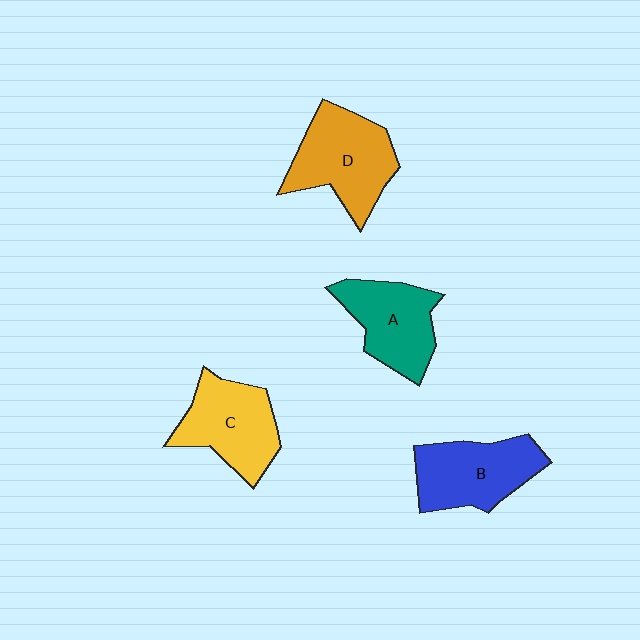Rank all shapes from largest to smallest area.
From largest to smallest: D (orange), B (blue), C (yellow), A (teal).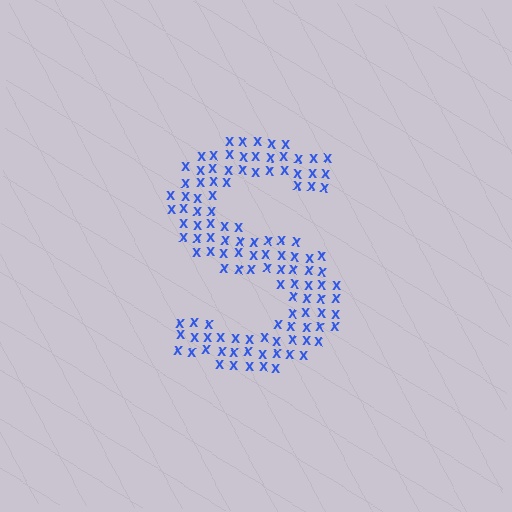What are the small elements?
The small elements are letter X's.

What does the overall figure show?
The overall figure shows the letter S.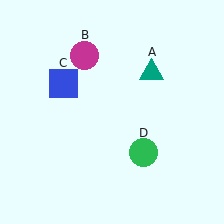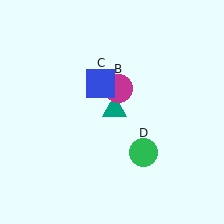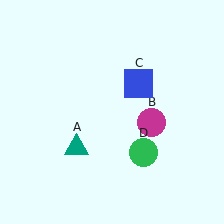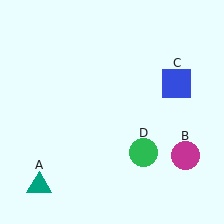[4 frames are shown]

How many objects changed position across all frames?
3 objects changed position: teal triangle (object A), magenta circle (object B), blue square (object C).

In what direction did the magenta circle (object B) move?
The magenta circle (object B) moved down and to the right.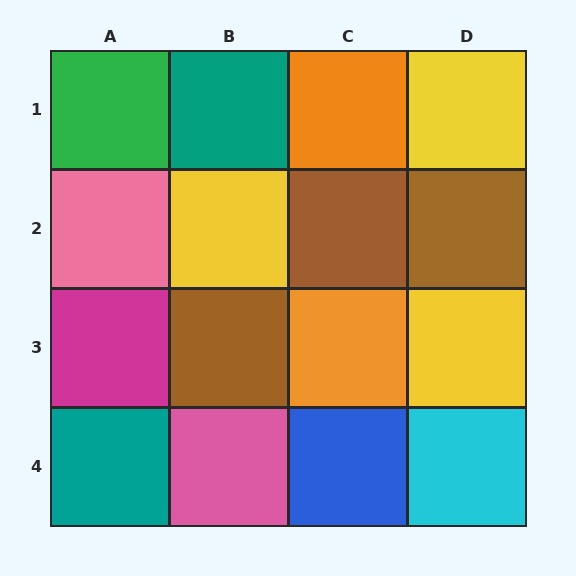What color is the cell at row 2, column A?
Pink.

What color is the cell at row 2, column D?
Brown.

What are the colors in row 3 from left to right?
Magenta, brown, orange, yellow.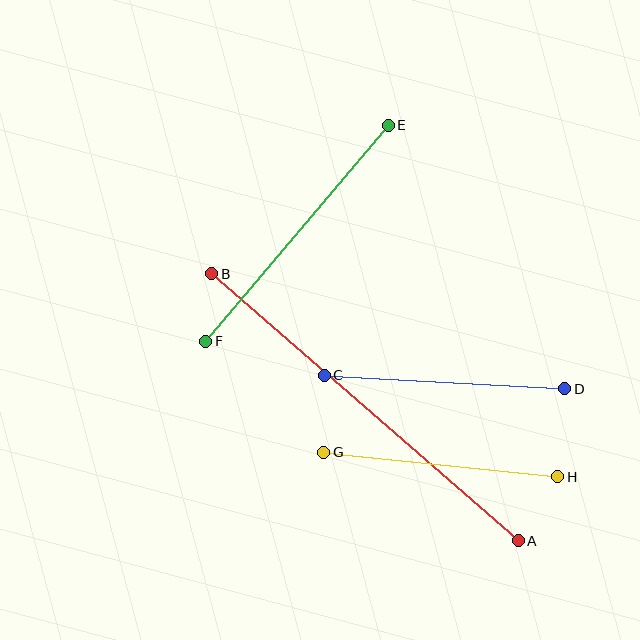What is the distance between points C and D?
The distance is approximately 241 pixels.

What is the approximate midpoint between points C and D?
The midpoint is at approximately (444, 382) pixels.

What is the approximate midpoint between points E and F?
The midpoint is at approximately (297, 233) pixels.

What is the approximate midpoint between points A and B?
The midpoint is at approximately (365, 407) pixels.